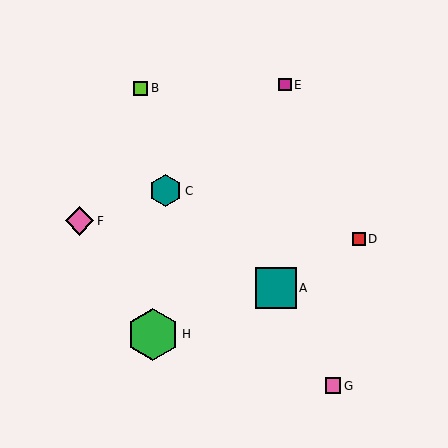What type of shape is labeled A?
Shape A is a teal square.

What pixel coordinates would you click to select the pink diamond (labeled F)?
Click at (80, 221) to select the pink diamond F.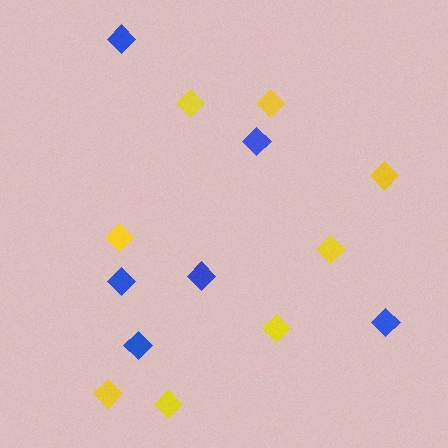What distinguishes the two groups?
There are 2 groups: one group of blue diamonds (6) and one group of yellow diamonds (8).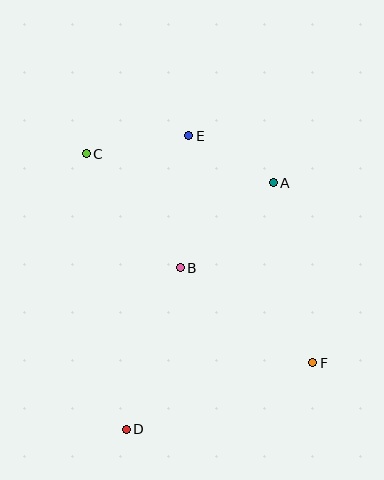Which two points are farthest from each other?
Points C and F are farthest from each other.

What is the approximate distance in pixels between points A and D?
The distance between A and D is approximately 287 pixels.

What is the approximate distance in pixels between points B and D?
The distance between B and D is approximately 170 pixels.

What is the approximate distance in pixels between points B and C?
The distance between B and C is approximately 148 pixels.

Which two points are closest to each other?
Points A and E are closest to each other.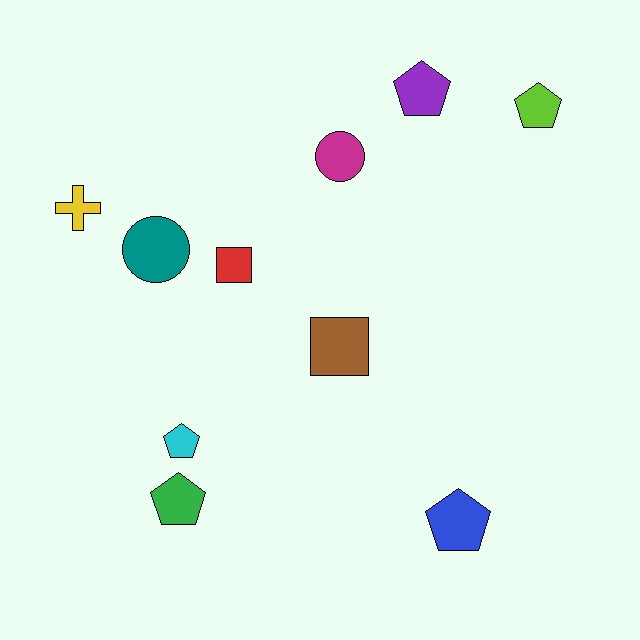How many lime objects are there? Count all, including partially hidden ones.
There is 1 lime object.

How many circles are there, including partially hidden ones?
There are 2 circles.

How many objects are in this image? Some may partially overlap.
There are 10 objects.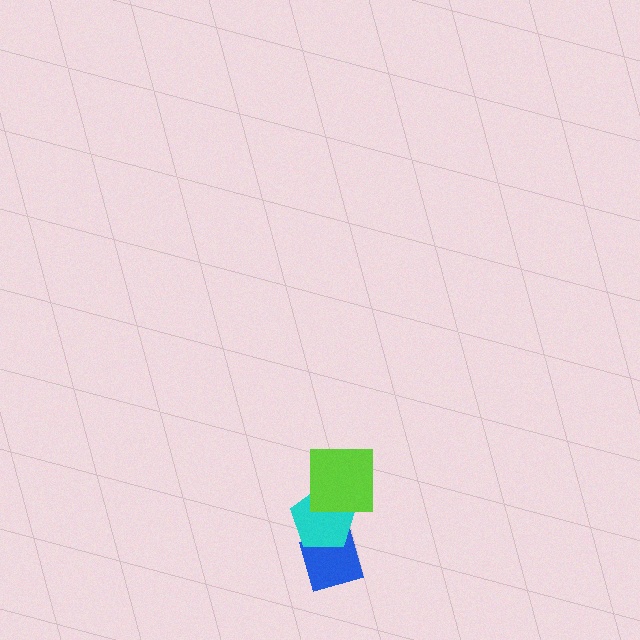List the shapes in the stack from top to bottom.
From top to bottom: the lime square, the cyan pentagon, the blue diamond.